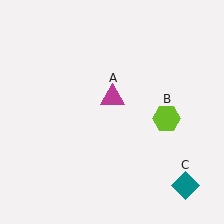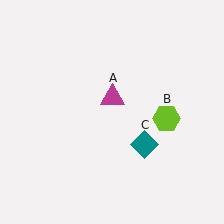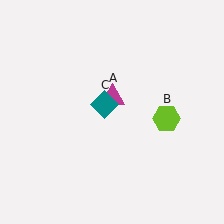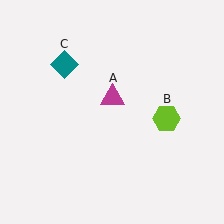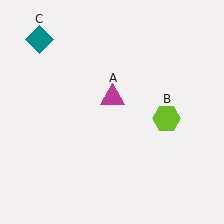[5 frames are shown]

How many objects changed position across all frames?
1 object changed position: teal diamond (object C).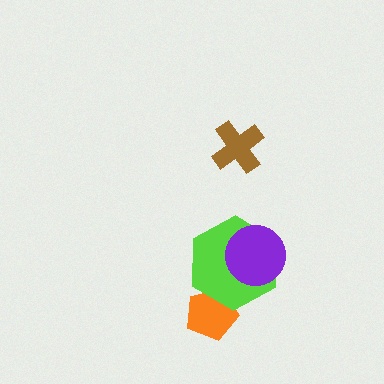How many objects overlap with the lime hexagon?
2 objects overlap with the lime hexagon.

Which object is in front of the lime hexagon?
The purple circle is in front of the lime hexagon.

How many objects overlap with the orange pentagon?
1 object overlaps with the orange pentagon.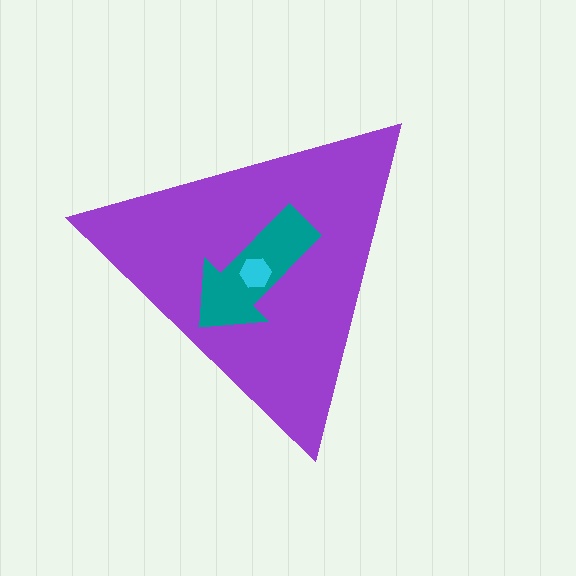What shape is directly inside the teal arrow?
The cyan hexagon.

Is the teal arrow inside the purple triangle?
Yes.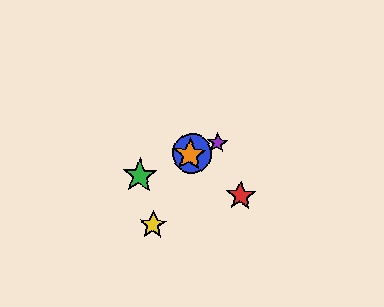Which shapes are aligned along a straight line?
The blue circle, the green star, the purple star, the orange star are aligned along a straight line.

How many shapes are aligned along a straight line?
4 shapes (the blue circle, the green star, the purple star, the orange star) are aligned along a straight line.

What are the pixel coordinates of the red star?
The red star is at (241, 196).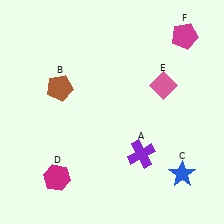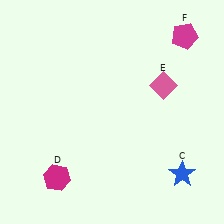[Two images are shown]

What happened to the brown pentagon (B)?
The brown pentagon (B) was removed in Image 2. It was in the top-left area of Image 1.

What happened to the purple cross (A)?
The purple cross (A) was removed in Image 2. It was in the bottom-right area of Image 1.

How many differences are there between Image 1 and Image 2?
There are 2 differences between the two images.